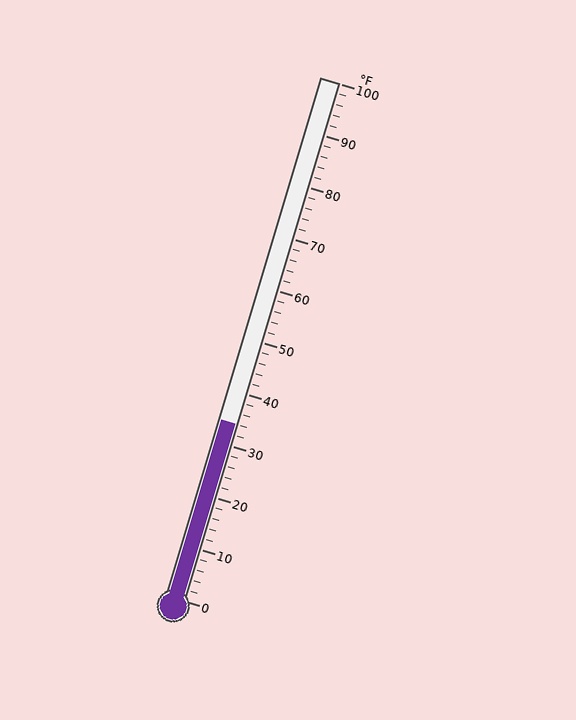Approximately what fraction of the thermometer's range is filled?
The thermometer is filled to approximately 35% of its range.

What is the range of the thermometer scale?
The thermometer scale ranges from 0°F to 100°F.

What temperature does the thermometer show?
The thermometer shows approximately 34°F.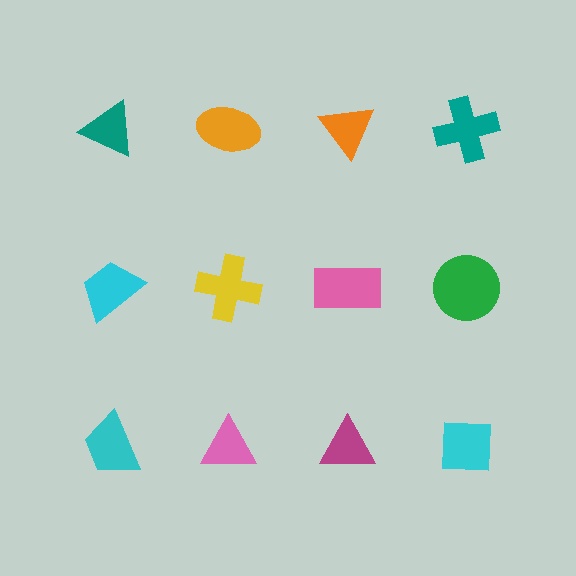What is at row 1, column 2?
An orange ellipse.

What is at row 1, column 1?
A teal triangle.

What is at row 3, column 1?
A cyan trapezoid.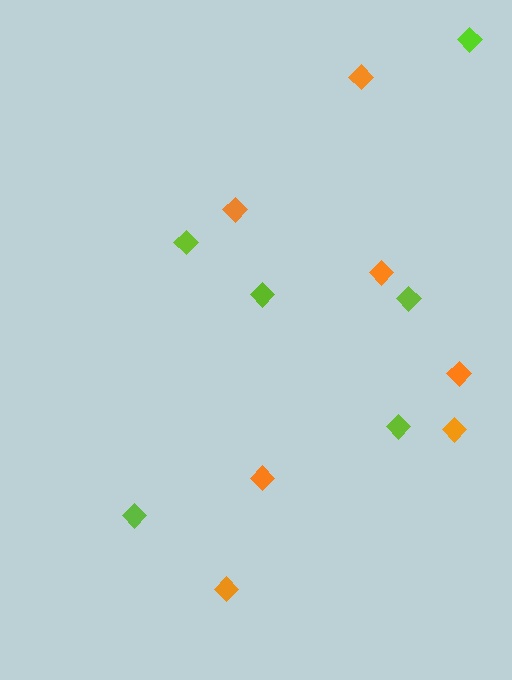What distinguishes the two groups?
There are 2 groups: one group of orange diamonds (7) and one group of lime diamonds (6).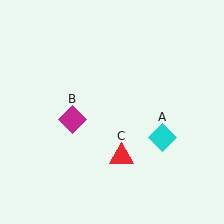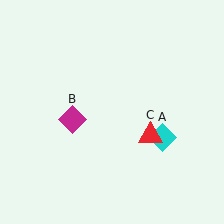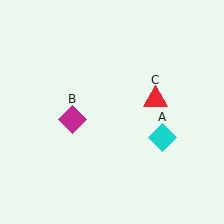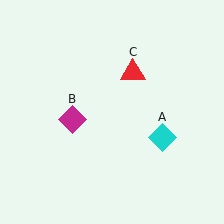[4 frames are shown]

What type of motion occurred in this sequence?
The red triangle (object C) rotated counterclockwise around the center of the scene.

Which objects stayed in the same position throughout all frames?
Cyan diamond (object A) and magenta diamond (object B) remained stationary.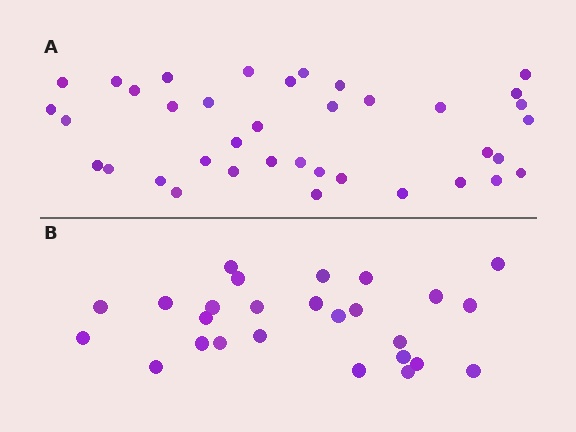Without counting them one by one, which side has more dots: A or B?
Region A (the top region) has more dots.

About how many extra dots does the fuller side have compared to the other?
Region A has roughly 12 or so more dots than region B.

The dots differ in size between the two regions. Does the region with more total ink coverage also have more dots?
No. Region B has more total ink coverage because its dots are larger, but region A actually contains more individual dots. Total area can be misleading — the number of items is what matters here.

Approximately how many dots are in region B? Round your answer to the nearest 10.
About 30 dots. (The exact count is 26, which rounds to 30.)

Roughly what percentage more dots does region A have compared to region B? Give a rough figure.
About 45% more.